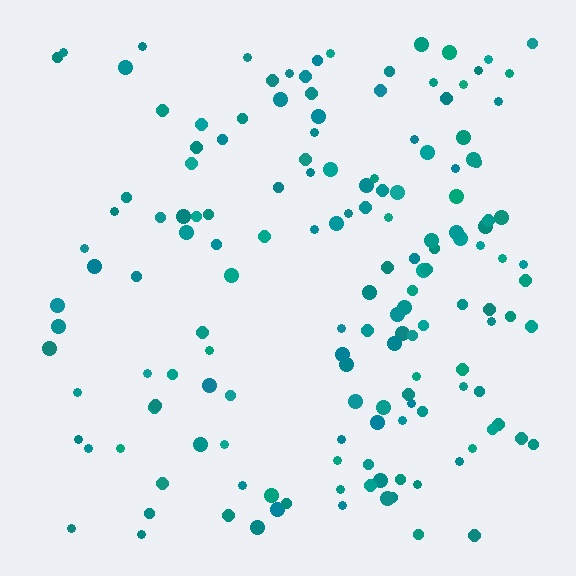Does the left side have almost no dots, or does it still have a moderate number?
Still a moderate number, just noticeably fewer than the right.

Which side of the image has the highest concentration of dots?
The right.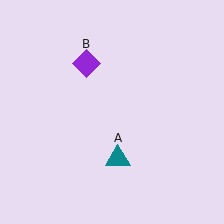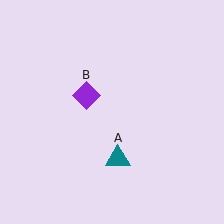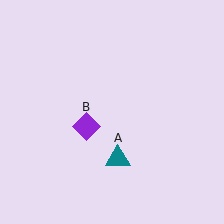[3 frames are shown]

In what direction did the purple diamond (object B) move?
The purple diamond (object B) moved down.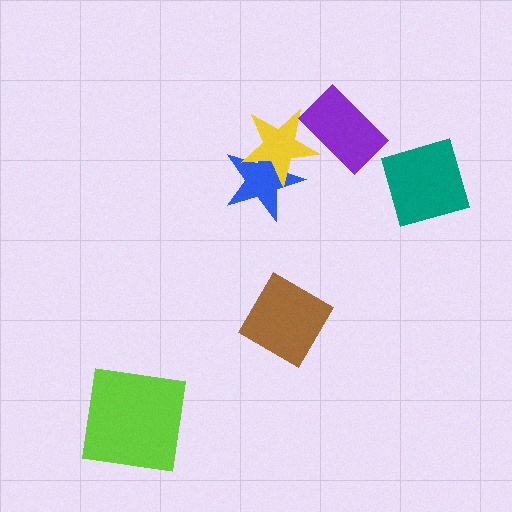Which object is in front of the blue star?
The yellow star is in front of the blue star.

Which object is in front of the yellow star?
The purple rectangle is in front of the yellow star.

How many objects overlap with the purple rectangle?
1 object overlaps with the purple rectangle.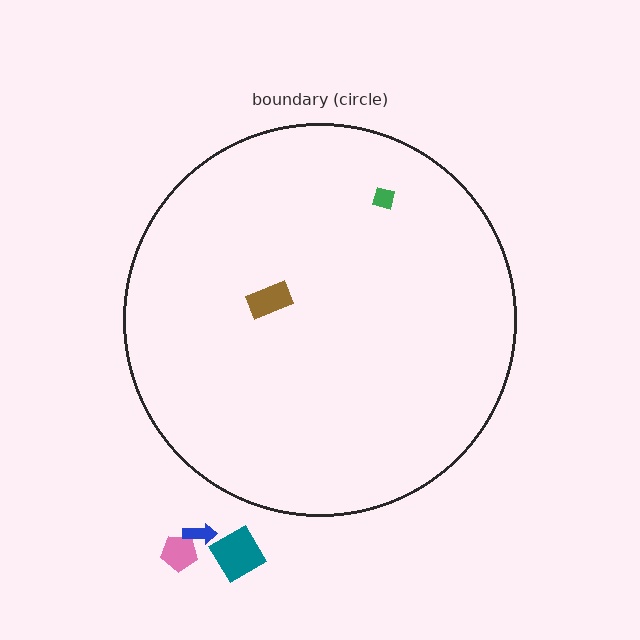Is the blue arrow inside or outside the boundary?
Outside.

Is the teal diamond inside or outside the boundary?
Outside.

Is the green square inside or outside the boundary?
Inside.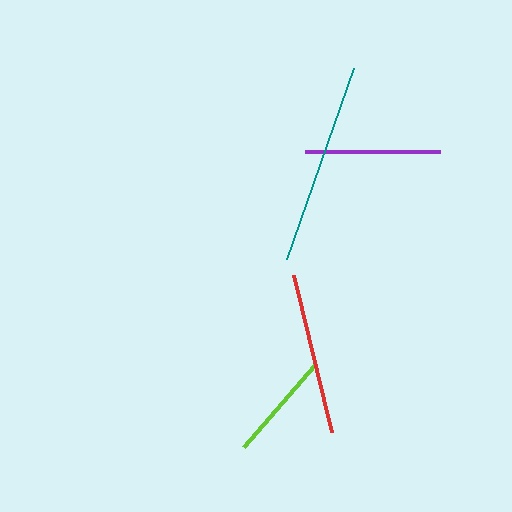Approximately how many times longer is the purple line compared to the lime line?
The purple line is approximately 1.2 times the length of the lime line.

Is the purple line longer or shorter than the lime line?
The purple line is longer than the lime line.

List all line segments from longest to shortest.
From longest to shortest: teal, red, purple, lime.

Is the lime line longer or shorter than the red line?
The red line is longer than the lime line.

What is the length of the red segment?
The red segment is approximately 162 pixels long.